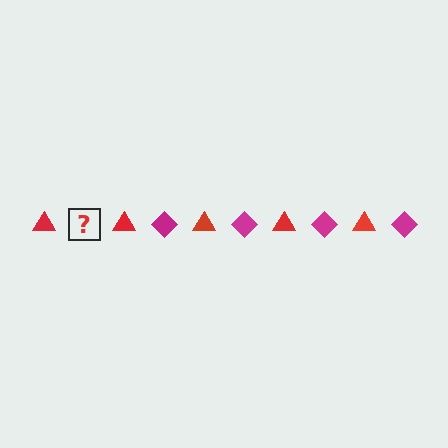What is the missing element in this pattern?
The missing element is a magenta diamond.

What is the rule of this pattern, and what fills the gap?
The rule is that the pattern alternates between red triangle and magenta diamond. The gap should be filled with a magenta diamond.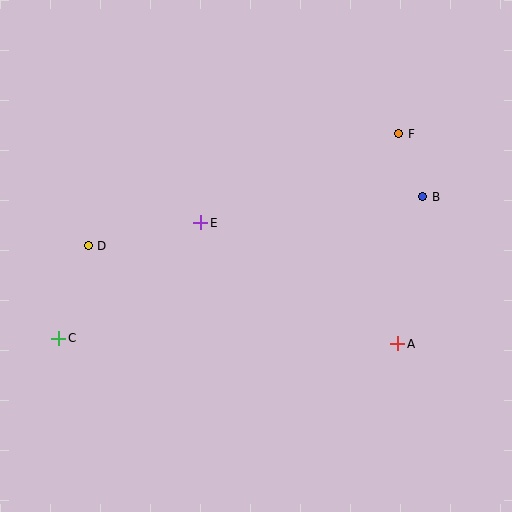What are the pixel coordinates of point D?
Point D is at (88, 246).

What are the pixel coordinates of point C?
Point C is at (59, 338).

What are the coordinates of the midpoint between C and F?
The midpoint between C and F is at (229, 236).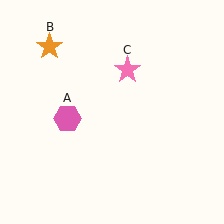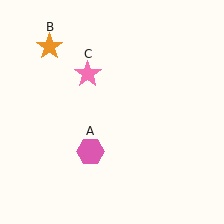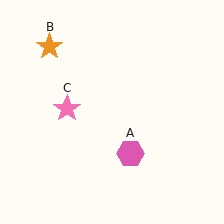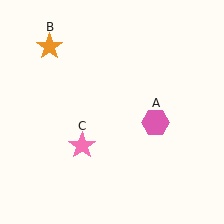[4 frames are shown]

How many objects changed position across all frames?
2 objects changed position: pink hexagon (object A), pink star (object C).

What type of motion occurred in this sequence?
The pink hexagon (object A), pink star (object C) rotated counterclockwise around the center of the scene.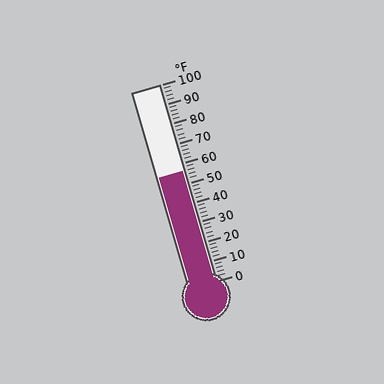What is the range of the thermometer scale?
The thermometer scale ranges from 0°F to 100°F.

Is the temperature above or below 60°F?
The temperature is below 60°F.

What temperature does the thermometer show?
The thermometer shows approximately 56°F.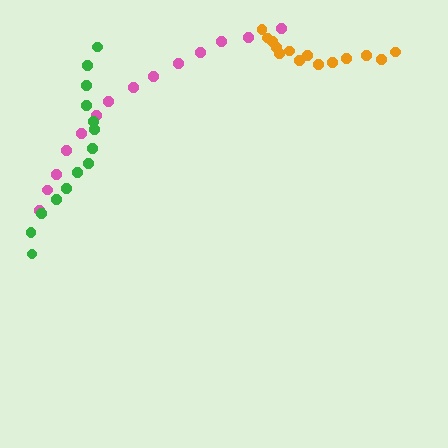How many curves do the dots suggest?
There are 3 distinct paths.